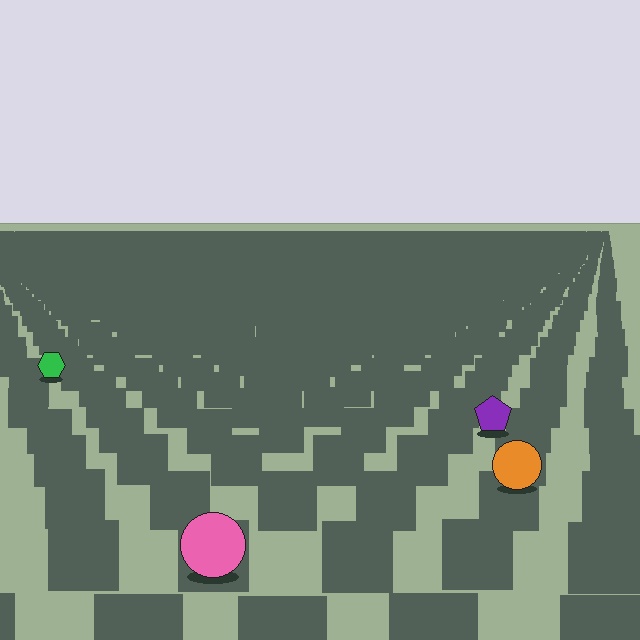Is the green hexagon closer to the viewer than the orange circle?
No. The orange circle is closer — you can tell from the texture gradient: the ground texture is coarser near it.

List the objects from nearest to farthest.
From nearest to farthest: the pink circle, the orange circle, the purple pentagon, the green hexagon.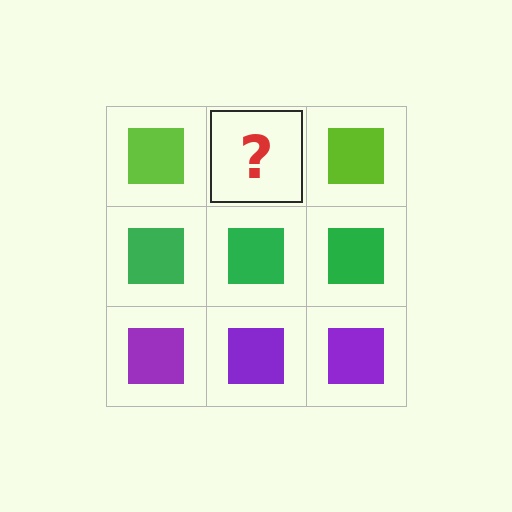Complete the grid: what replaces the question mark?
The question mark should be replaced with a lime square.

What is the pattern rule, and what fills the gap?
The rule is that each row has a consistent color. The gap should be filled with a lime square.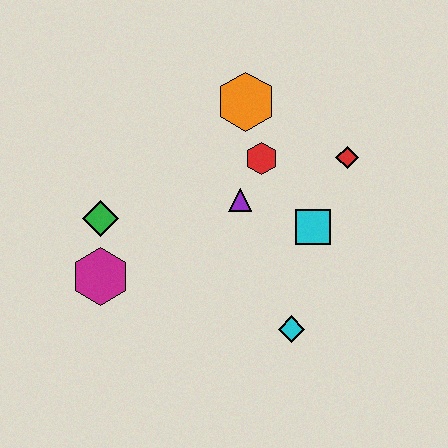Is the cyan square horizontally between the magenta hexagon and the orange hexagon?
No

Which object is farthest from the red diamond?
The magenta hexagon is farthest from the red diamond.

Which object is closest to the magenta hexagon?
The green diamond is closest to the magenta hexagon.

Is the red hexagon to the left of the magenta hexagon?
No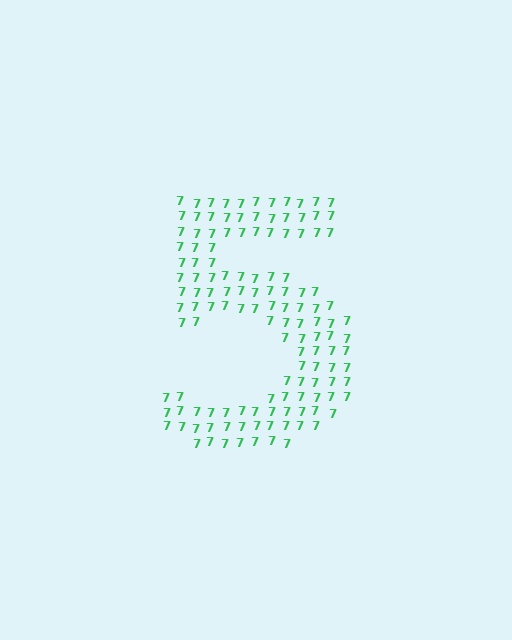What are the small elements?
The small elements are digit 7's.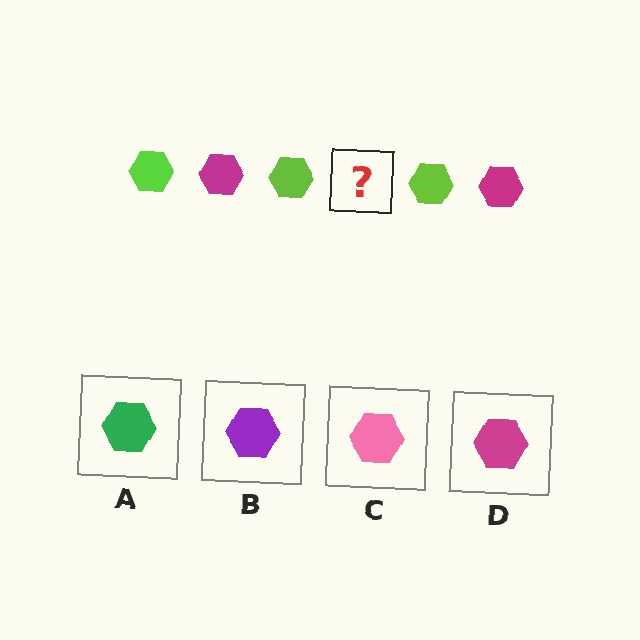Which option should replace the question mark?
Option D.